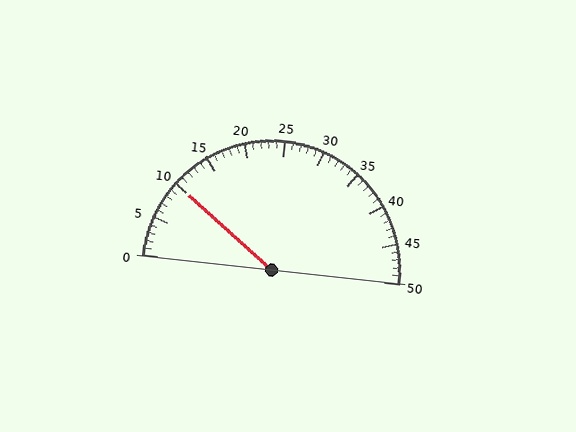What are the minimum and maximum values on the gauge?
The gauge ranges from 0 to 50.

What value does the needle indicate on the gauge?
The needle indicates approximately 10.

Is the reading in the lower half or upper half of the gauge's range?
The reading is in the lower half of the range (0 to 50).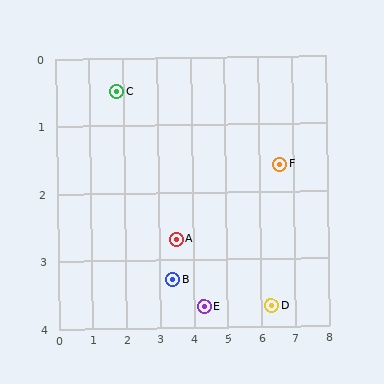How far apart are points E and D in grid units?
Points E and D are about 2.0 grid units apart.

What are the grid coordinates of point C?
Point C is at approximately (1.8, 0.5).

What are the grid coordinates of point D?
Point D is at approximately (6.3, 3.7).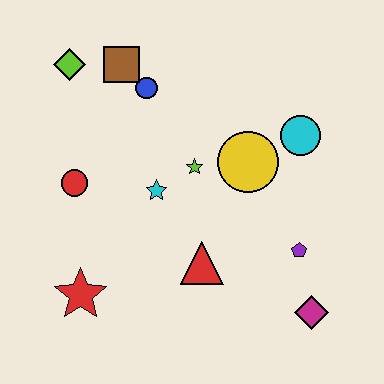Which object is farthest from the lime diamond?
The magenta diamond is farthest from the lime diamond.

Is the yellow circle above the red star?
Yes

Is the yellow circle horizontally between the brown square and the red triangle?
No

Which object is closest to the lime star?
The cyan star is closest to the lime star.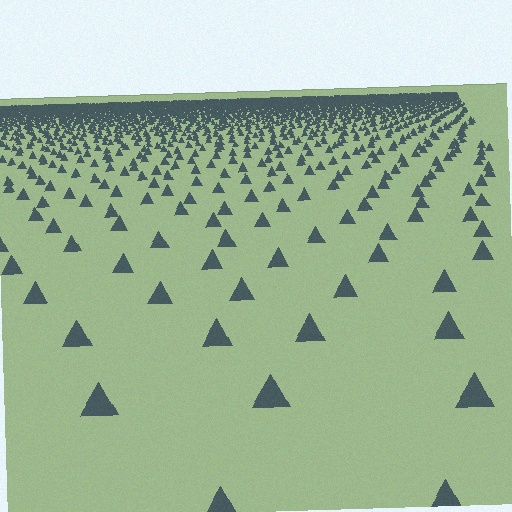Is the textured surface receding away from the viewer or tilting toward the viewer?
The surface is receding away from the viewer. Texture elements get smaller and denser toward the top.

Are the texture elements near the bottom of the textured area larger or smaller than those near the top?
Larger. Near the bottom, elements are closer to the viewer and appear at a bigger on-screen size.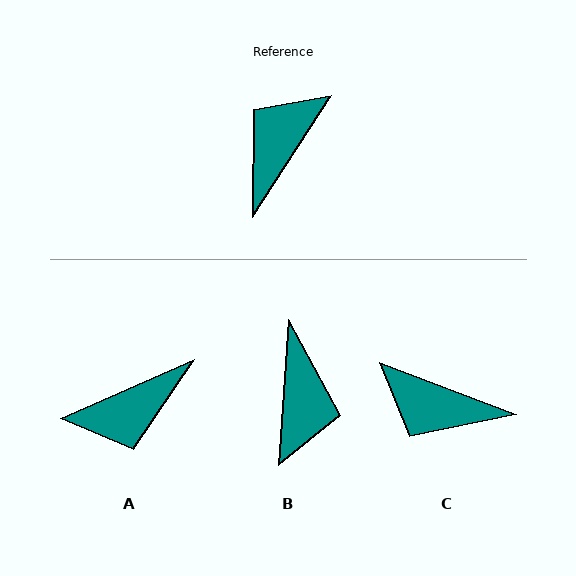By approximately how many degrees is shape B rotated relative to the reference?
Approximately 151 degrees clockwise.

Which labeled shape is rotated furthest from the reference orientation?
B, about 151 degrees away.